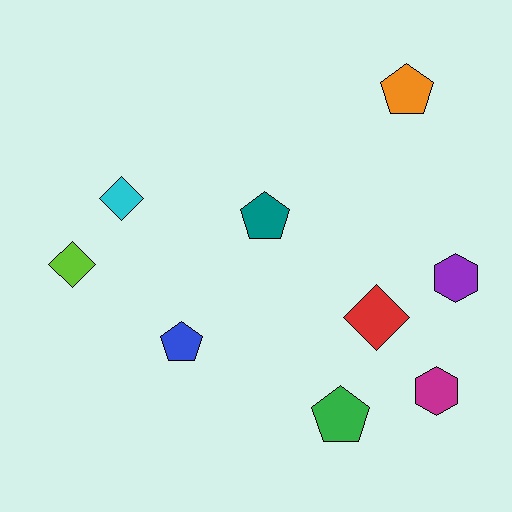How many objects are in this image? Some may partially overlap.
There are 9 objects.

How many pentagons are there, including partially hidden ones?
There are 4 pentagons.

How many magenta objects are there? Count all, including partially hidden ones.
There is 1 magenta object.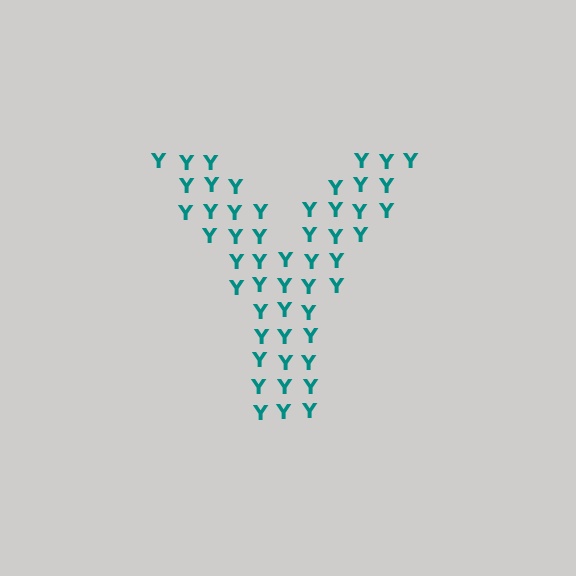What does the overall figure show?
The overall figure shows the letter Y.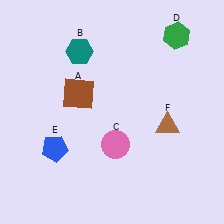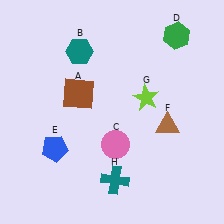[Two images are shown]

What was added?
A lime star (G), a teal cross (H) were added in Image 2.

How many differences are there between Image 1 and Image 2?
There are 2 differences between the two images.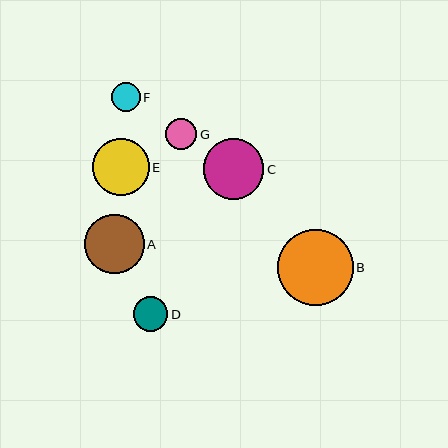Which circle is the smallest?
Circle F is the smallest with a size of approximately 28 pixels.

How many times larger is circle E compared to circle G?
Circle E is approximately 1.8 times the size of circle G.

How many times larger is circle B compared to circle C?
Circle B is approximately 1.3 times the size of circle C.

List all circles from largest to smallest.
From largest to smallest: B, C, A, E, D, G, F.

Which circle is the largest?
Circle B is the largest with a size of approximately 76 pixels.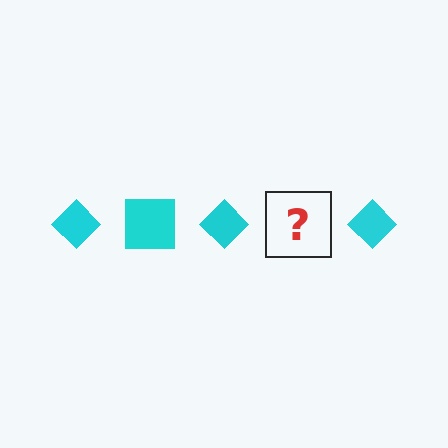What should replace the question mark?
The question mark should be replaced with a cyan square.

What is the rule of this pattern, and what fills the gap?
The rule is that the pattern cycles through diamond, square shapes in cyan. The gap should be filled with a cyan square.